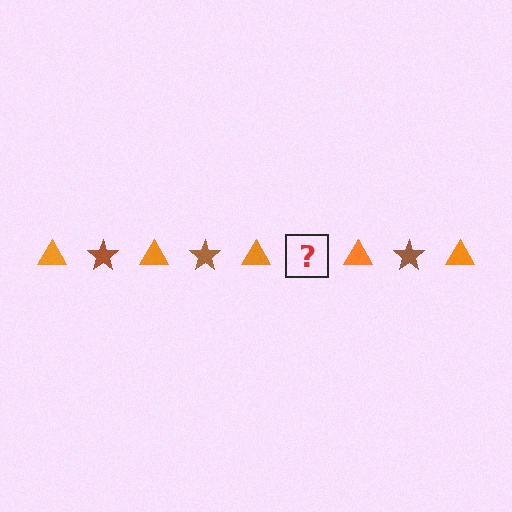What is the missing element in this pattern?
The missing element is a brown star.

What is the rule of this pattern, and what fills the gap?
The rule is that the pattern alternates between orange triangle and brown star. The gap should be filled with a brown star.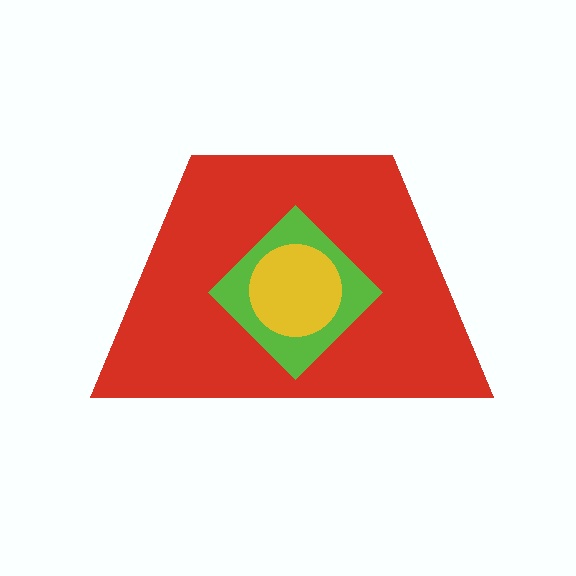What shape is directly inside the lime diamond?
The yellow circle.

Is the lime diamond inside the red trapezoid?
Yes.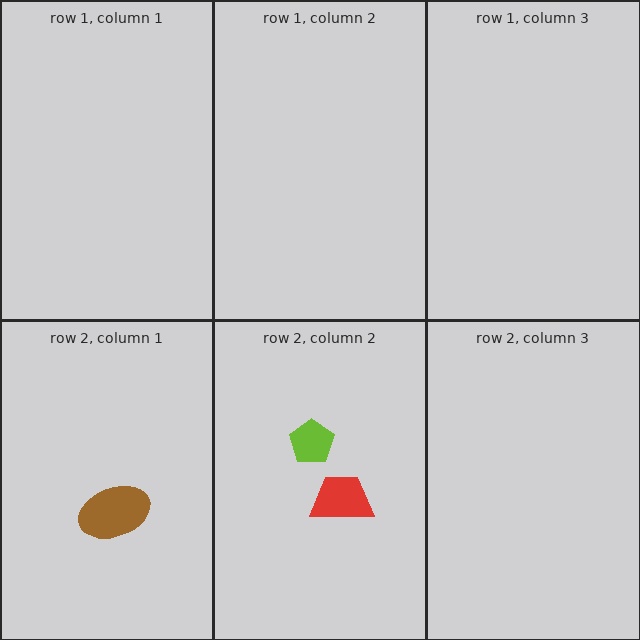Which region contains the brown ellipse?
The row 2, column 1 region.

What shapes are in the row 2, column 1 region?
The brown ellipse.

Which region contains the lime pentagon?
The row 2, column 2 region.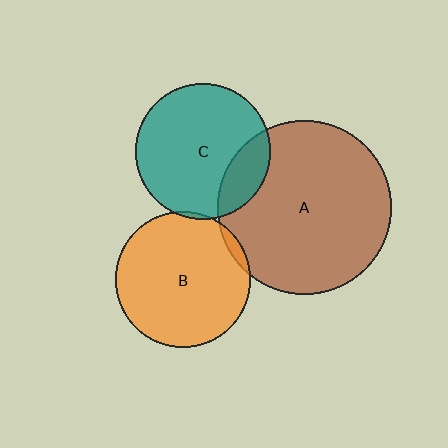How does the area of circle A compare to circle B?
Approximately 1.6 times.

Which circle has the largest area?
Circle A (brown).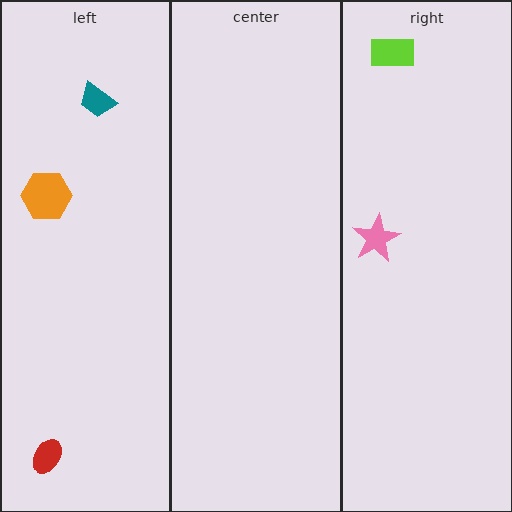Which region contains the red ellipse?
The left region.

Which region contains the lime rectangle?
The right region.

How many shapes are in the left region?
3.